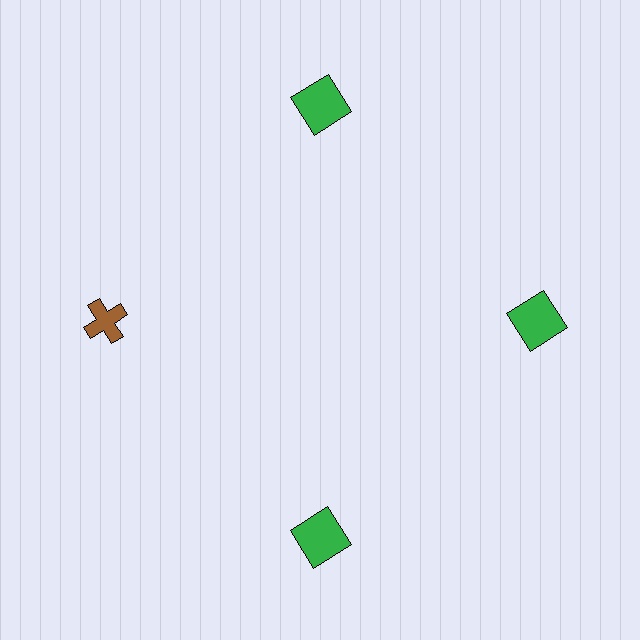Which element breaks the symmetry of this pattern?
The brown cross at roughly the 9 o'clock position breaks the symmetry. All other shapes are green squares.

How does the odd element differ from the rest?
It differs in both color (brown instead of green) and shape (cross instead of square).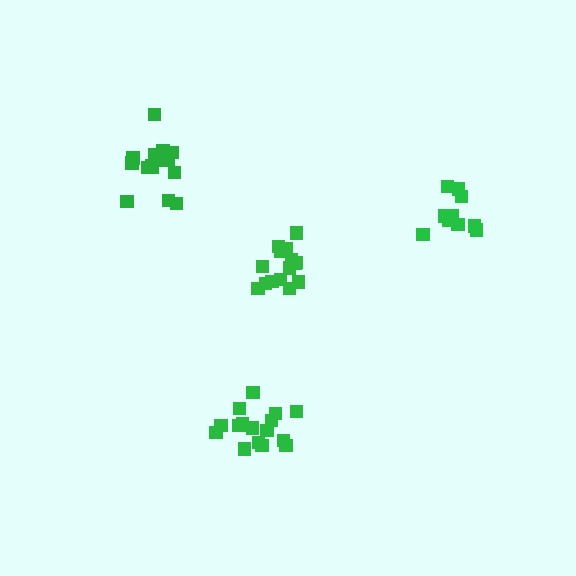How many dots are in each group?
Group 1: 15 dots, Group 2: 16 dots, Group 3: 12 dots, Group 4: 15 dots (58 total).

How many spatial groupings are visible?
There are 4 spatial groupings.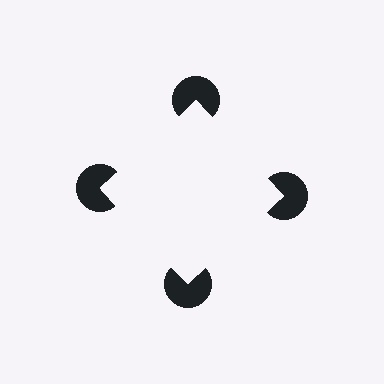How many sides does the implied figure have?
4 sides.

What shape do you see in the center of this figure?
An illusory square — its edges are inferred from the aligned wedge cuts in the pac-man discs, not physically drawn.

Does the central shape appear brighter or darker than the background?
It typically appears slightly brighter than the background, even though no actual brightness change is drawn.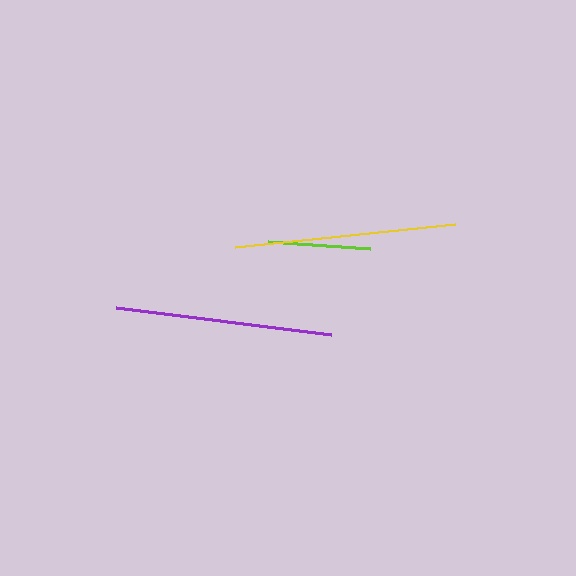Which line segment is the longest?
The yellow line is the longest at approximately 221 pixels.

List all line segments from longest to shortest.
From longest to shortest: yellow, purple, lime.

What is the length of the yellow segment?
The yellow segment is approximately 221 pixels long.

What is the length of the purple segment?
The purple segment is approximately 216 pixels long.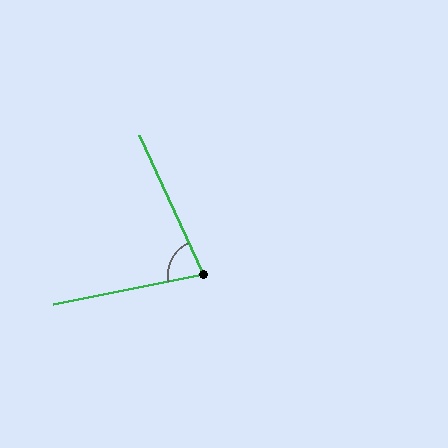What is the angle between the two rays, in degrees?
Approximately 77 degrees.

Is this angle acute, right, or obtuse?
It is acute.